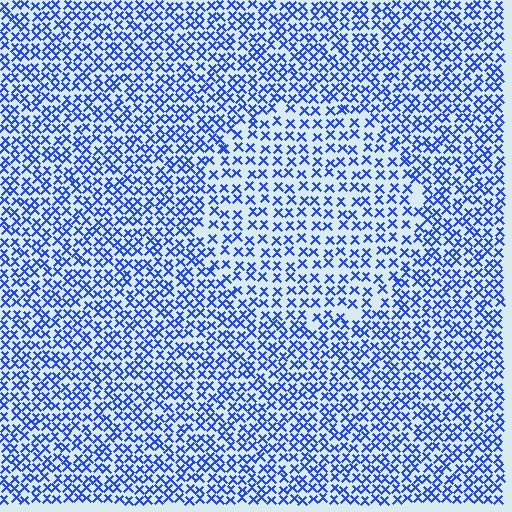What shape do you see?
I see a circle.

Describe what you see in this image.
The image contains small blue elements arranged at two different densities. A circle-shaped region is visible where the elements are less densely packed than the surrounding area.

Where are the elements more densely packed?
The elements are more densely packed outside the circle boundary.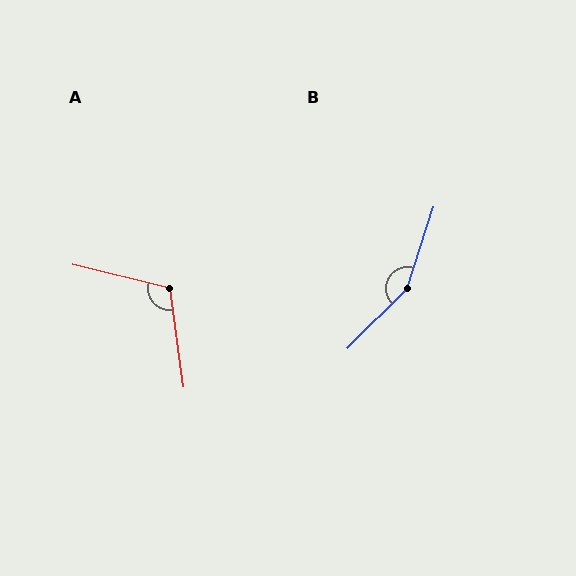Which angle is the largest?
B, at approximately 153 degrees.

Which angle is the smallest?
A, at approximately 112 degrees.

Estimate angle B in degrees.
Approximately 153 degrees.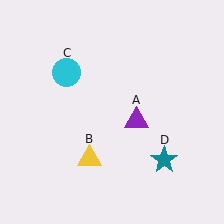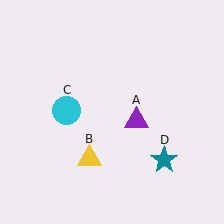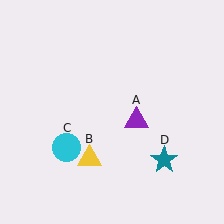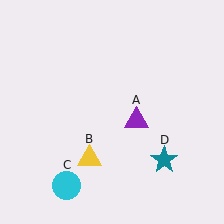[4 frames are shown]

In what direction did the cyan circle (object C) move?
The cyan circle (object C) moved down.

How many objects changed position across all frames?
1 object changed position: cyan circle (object C).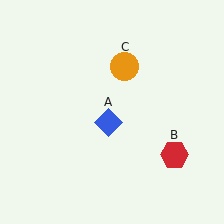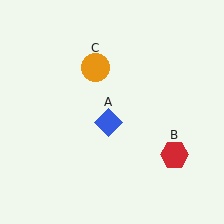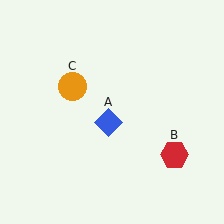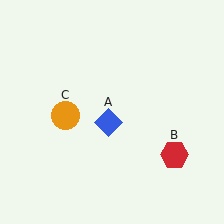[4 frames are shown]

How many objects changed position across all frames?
1 object changed position: orange circle (object C).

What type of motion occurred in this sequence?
The orange circle (object C) rotated counterclockwise around the center of the scene.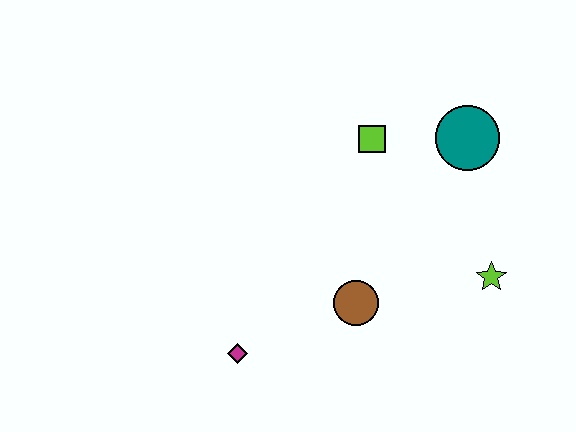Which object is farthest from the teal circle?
The magenta diamond is farthest from the teal circle.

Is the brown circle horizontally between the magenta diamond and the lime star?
Yes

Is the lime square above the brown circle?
Yes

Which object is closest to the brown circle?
The magenta diamond is closest to the brown circle.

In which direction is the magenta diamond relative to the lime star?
The magenta diamond is to the left of the lime star.